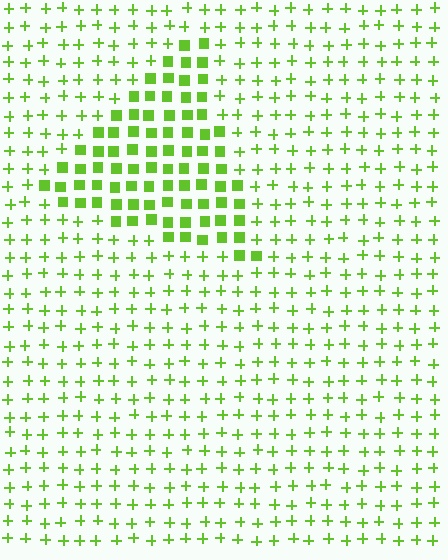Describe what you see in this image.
The image is filled with small lime elements arranged in a uniform grid. A triangle-shaped region contains squares, while the surrounding area contains plus signs. The boundary is defined purely by the change in element shape.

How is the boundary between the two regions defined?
The boundary is defined by a change in element shape: squares inside vs. plus signs outside. All elements share the same color and spacing.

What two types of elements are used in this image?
The image uses squares inside the triangle region and plus signs outside it.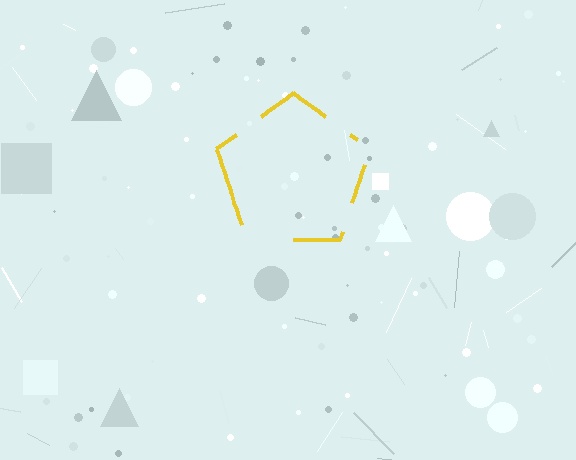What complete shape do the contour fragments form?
The contour fragments form a pentagon.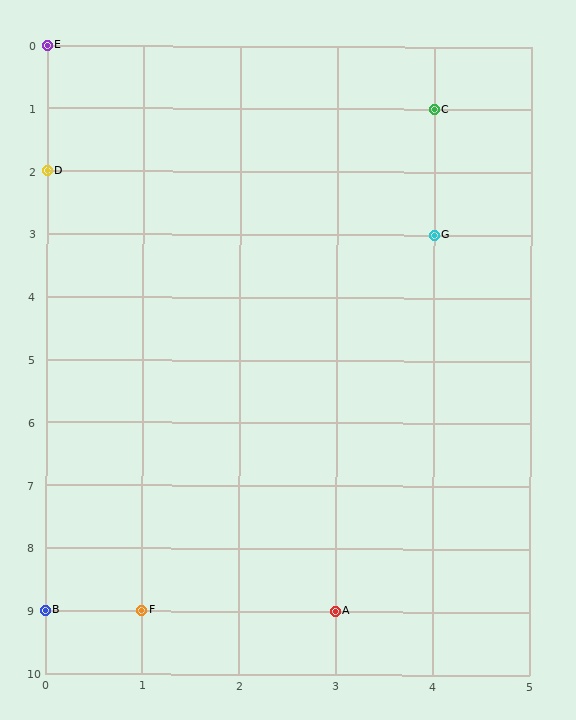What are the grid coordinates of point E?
Point E is at grid coordinates (0, 0).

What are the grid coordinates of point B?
Point B is at grid coordinates (0, 9).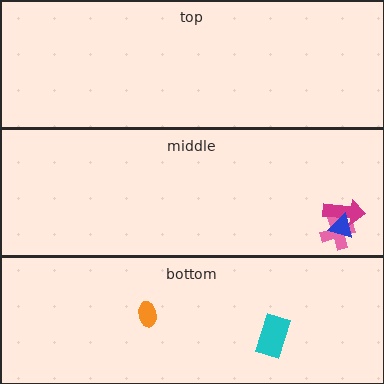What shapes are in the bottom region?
The orange ellipse, the cyan rectangle.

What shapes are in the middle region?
The pink cross, the magenta arrow, the blue triangle.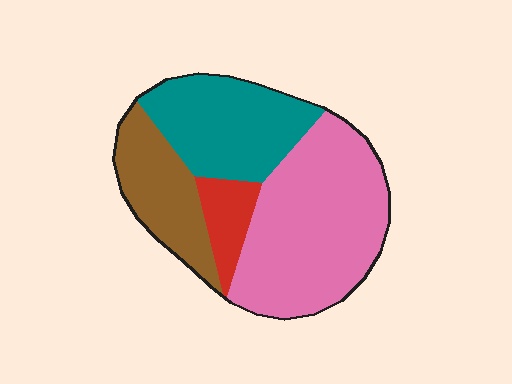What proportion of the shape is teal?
Teal covers roughly 25% of the shape.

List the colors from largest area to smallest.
From largest to smallest: pink, teal, brown, red.